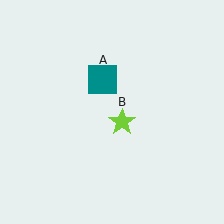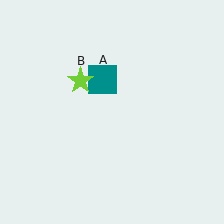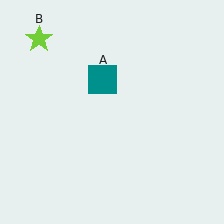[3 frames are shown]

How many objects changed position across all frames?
1 object changed position: lime star (object B).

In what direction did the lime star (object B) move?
The lime star (object B) moved up and to the left.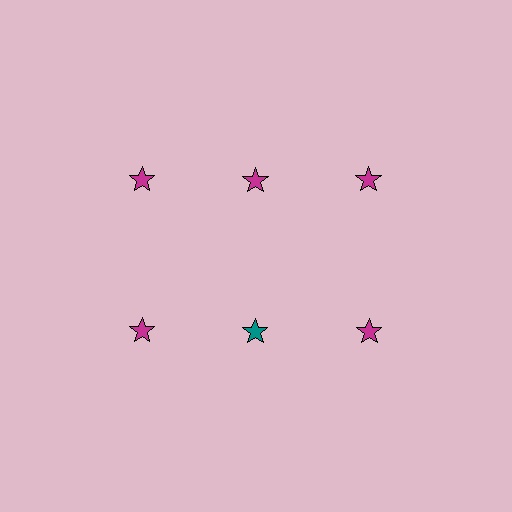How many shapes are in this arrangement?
There are 6 shapes arranged in a grid pattern.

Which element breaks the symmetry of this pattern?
The teal star in the second row, second from left column breaks the symmetry. All other shapes are magenta stars.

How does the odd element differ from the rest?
It has a different color: teal instead of magenta.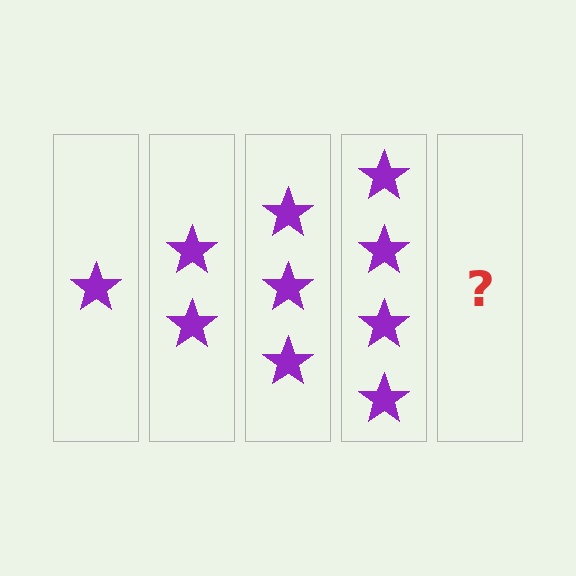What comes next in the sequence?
The next element should be 5 stars.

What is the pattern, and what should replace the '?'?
The pattern is that each step adds one more star. The '?' should be 5 stars.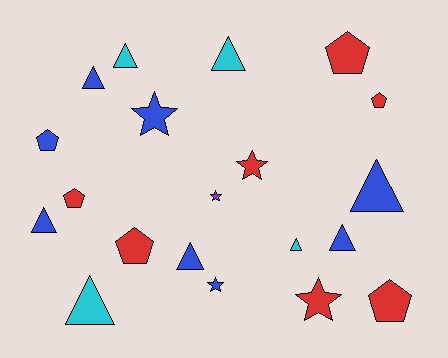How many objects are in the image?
There are 20 objects.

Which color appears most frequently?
Blue, with 8 objects.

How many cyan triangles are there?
There are 4 cyan triangles.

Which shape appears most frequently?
Triangle, with 9 objects.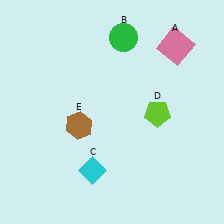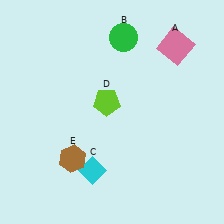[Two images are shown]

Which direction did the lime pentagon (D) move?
The lime pentagon (D) moved left.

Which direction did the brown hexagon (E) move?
The brown hexagon (E) moved down.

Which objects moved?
The objects that moved are: the lime pentagon (D), the brown hexagon (E).